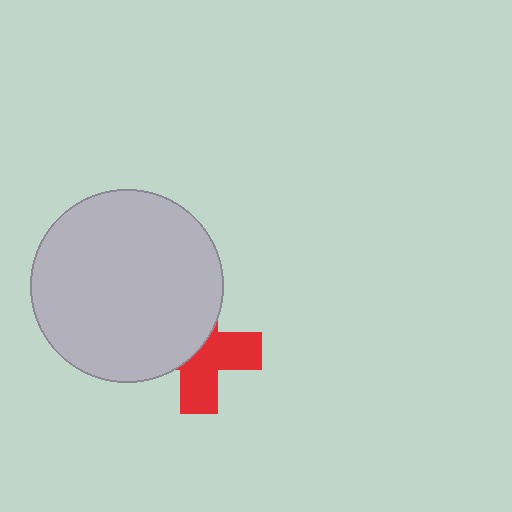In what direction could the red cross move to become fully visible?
The red cross could move toward the lower-right. That would shift it out from behind the light gray circle entirely.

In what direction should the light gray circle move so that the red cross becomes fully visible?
The light gray circle should move toward the upper-left. That is the shortest direction to clear the overlap and leave the red cross fully visible.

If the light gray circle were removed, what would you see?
You would see the complete red cross.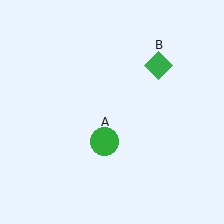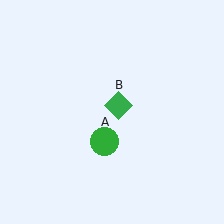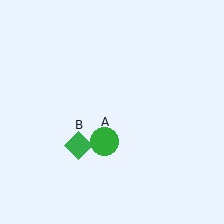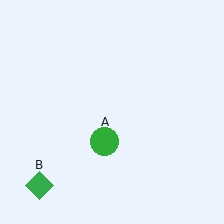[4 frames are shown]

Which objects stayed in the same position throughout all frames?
Green circle (object A) remained stationary.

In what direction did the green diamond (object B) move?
The green diamond (object B) moved down and to the left.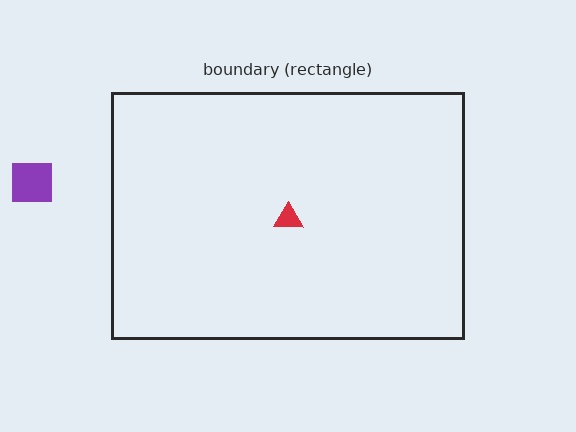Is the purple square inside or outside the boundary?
Outside.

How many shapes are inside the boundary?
1 inside, 1 outside.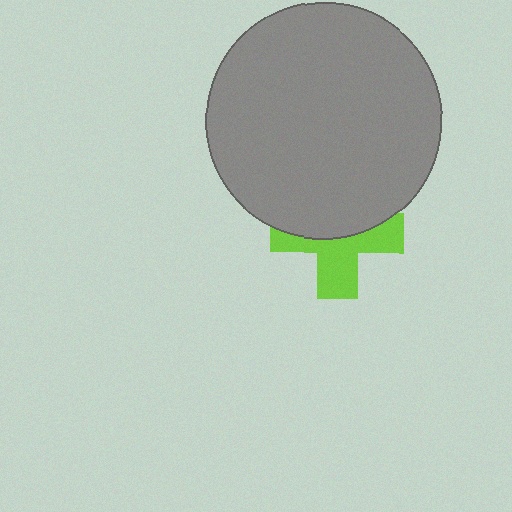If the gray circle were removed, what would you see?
You would see the complete lime cross.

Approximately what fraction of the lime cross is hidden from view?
Roughly 50% of the lime cross is hidden behind the gray circle.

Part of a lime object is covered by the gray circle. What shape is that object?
It is a cross.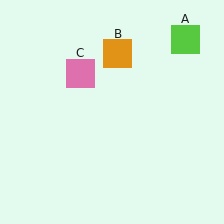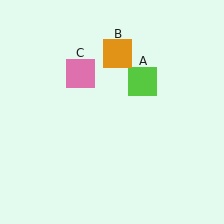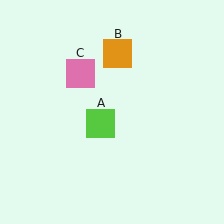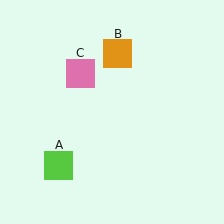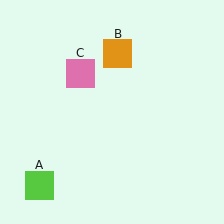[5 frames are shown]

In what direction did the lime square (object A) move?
The lime square (object A) moved down and to the left.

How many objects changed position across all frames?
1 object changed position: lime square (object A).